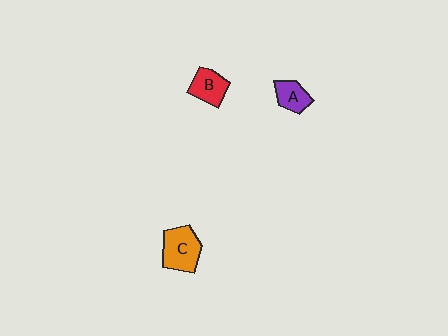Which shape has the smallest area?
Shape A (purple).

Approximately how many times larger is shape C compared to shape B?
Approximately 1.4 times.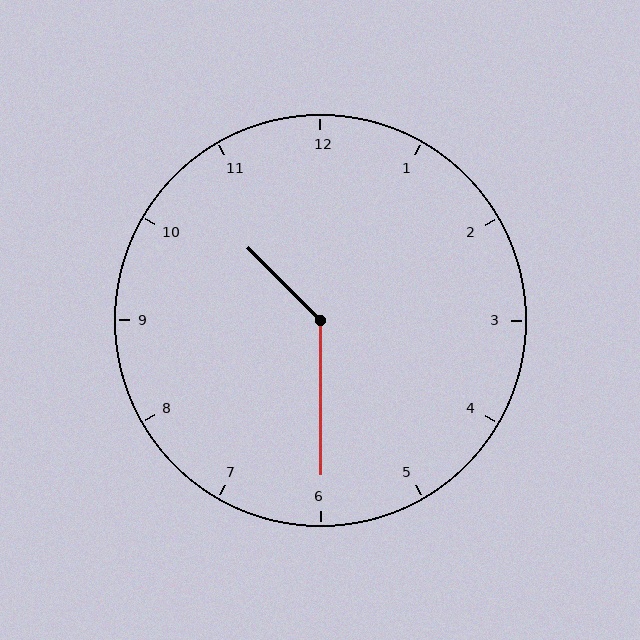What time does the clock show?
10:30.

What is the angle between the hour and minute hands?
Approximately 135 degrees.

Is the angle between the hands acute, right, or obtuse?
It is obtuse.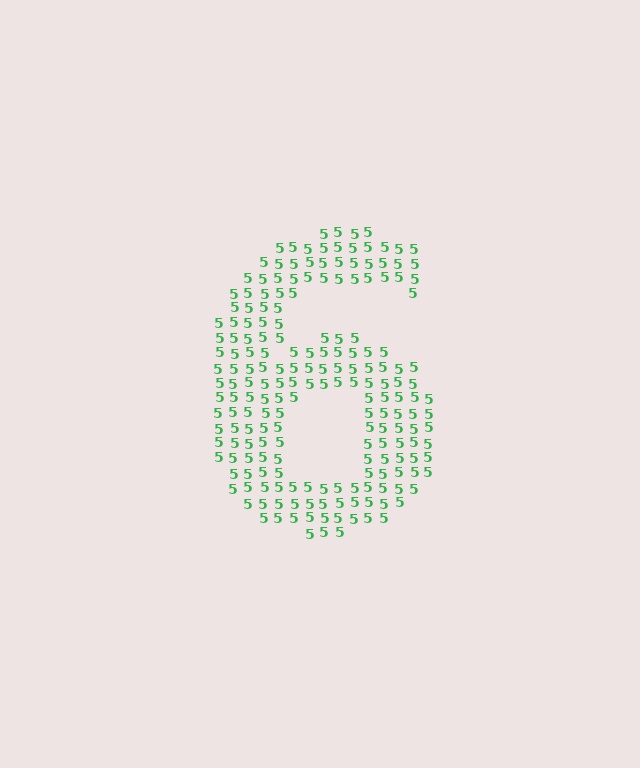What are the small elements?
The small elements are digit 5's.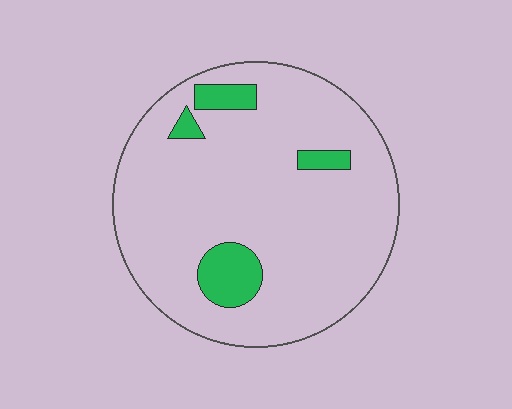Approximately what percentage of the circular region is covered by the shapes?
Approximately 10%.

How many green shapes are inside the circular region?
4.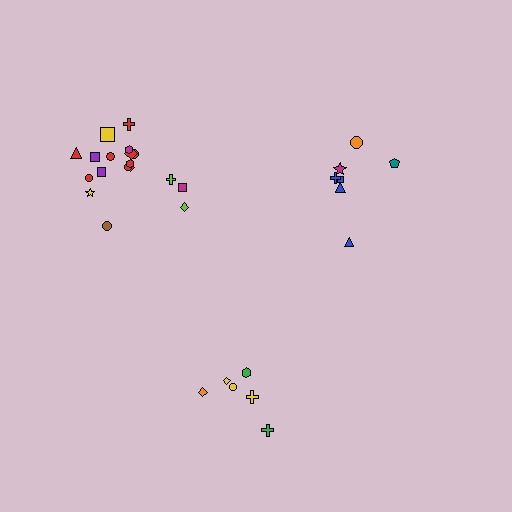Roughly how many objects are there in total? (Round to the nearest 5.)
Roughly 30 objects in total.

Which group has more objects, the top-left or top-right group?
The top-left group.